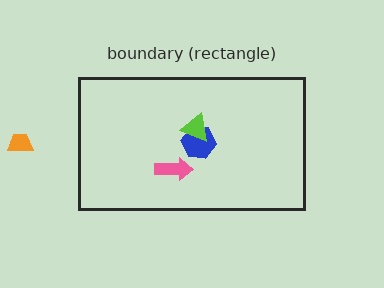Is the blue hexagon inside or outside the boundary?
Inside.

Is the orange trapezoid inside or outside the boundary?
Outside.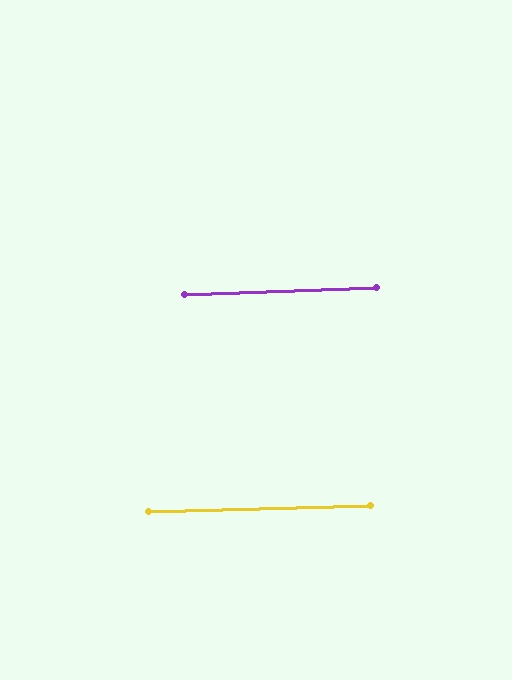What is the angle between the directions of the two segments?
Approximately 1 degree.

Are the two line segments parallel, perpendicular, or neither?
Parallel — their directions differ by only 0.5°.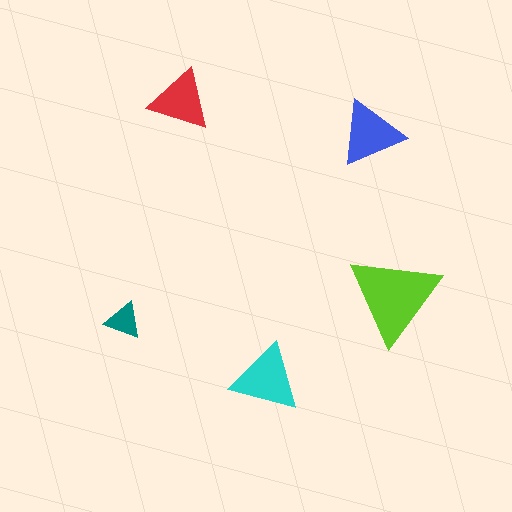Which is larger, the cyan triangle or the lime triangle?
The lime one.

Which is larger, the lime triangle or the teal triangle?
The lime one.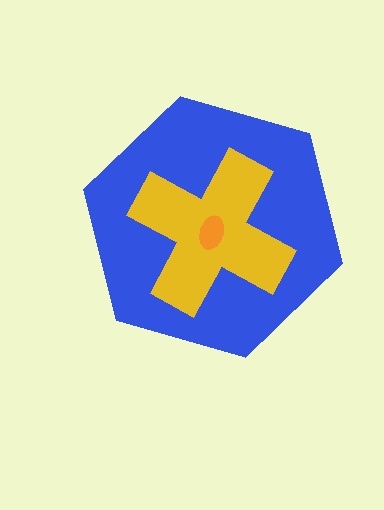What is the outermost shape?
The blue hexagon.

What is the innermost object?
The orange ellipse.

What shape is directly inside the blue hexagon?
The yellow cross.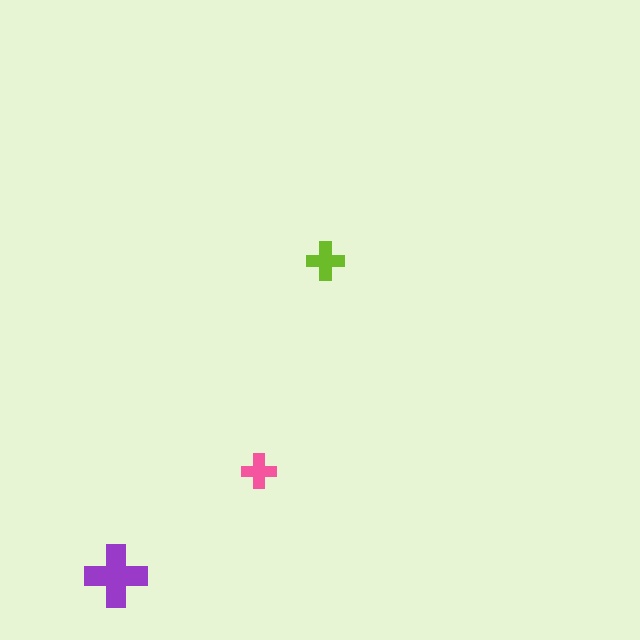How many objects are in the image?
There are 3 objects in the image.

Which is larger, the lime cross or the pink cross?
The lime one.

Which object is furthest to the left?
The purple cross is leftmost.